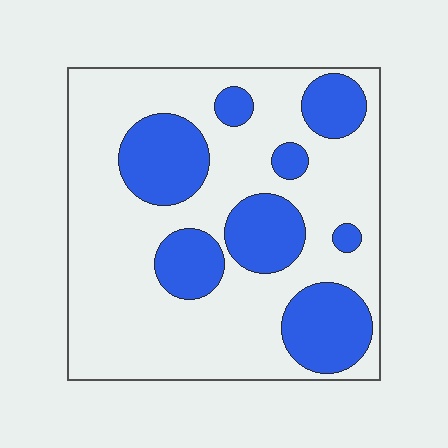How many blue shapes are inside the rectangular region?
8.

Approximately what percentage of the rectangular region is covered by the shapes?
Approximately 30%.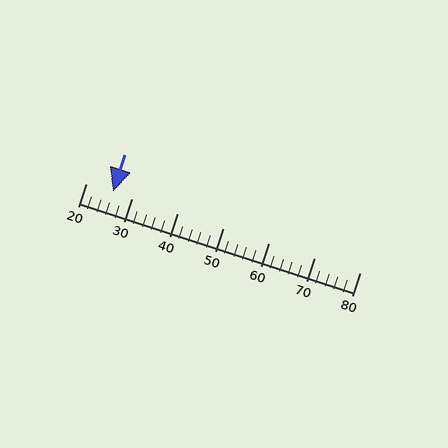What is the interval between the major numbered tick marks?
The major tick marks are spaced 10 units apart.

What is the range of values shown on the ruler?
The ruler shows values from 20 to 80.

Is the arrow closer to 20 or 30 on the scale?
The arrow is closer to 30.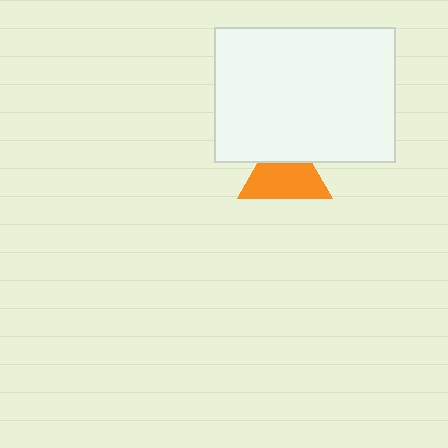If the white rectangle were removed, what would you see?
You would see the complete orange triangle.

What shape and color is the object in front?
The object in front is a white rectangle.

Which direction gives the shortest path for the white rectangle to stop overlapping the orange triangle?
Moving up gives the shortest separation.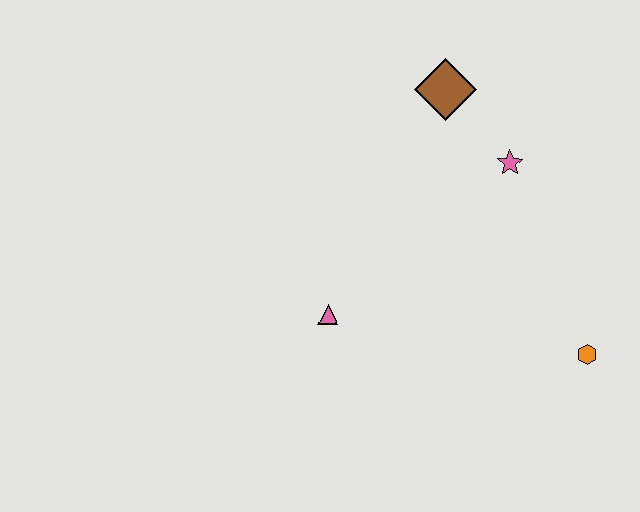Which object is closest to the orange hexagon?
The pink star is closest to the orange hexagon.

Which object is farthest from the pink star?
The pink triangle is farthest from the pink star.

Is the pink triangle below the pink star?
Yes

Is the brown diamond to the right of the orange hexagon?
No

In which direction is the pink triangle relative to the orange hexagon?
The pink triangle is to the left of the orange hexagon.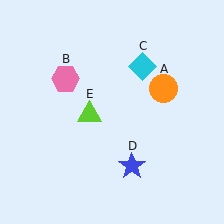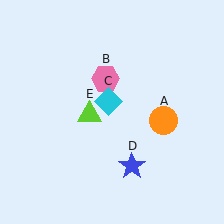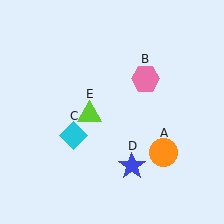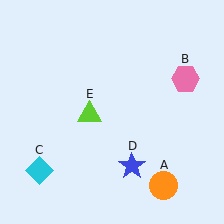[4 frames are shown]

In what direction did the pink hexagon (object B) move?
The pink hexagon (object B) moved right.